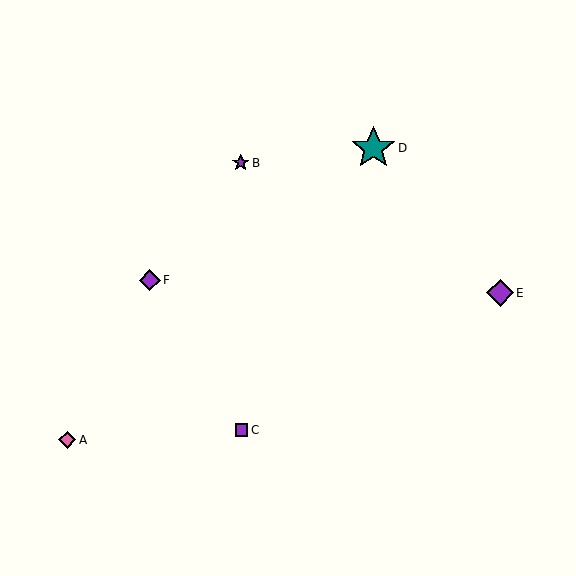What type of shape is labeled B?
Shape B is a purple star.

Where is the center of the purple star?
The center of the purple star is at (241, 163).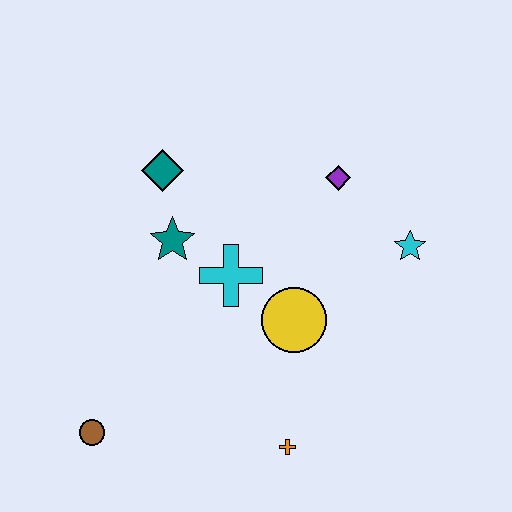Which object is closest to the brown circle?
The orange cross is closest to the brown circle.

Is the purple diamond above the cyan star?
Yes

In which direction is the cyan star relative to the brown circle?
The cyan star is to the right of the brown circle.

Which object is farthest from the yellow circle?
The brown circle is farthest from the yellow circle.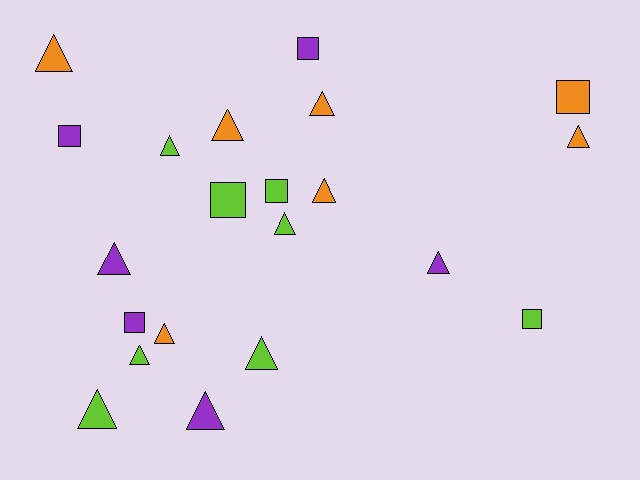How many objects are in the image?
There are 21 objects.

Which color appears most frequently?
Lime, with 8 objects.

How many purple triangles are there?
There are 3 purple triangles.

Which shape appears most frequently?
Triangle, with 14 objects.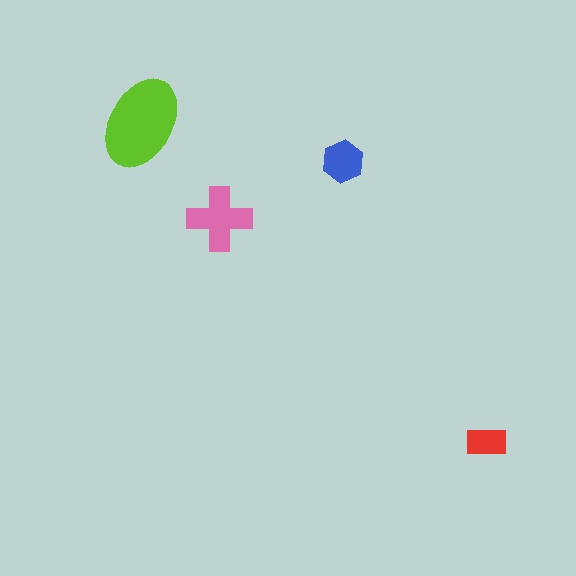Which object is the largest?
The lime ellipse.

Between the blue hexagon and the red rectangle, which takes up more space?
The blue hexagon.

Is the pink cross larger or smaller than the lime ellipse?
Smaller.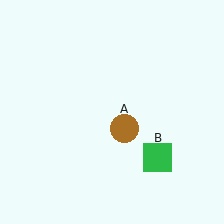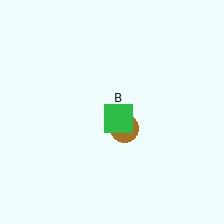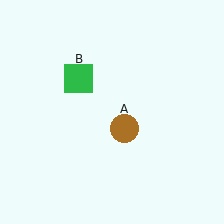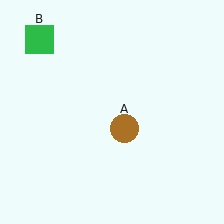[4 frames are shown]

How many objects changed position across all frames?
1 object changed position: green square (object B).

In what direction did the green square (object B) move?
The green square (object B) moved up and to the left.